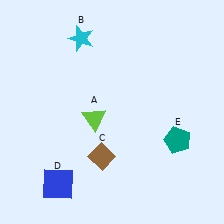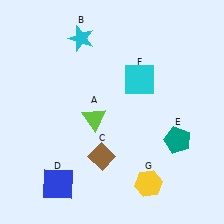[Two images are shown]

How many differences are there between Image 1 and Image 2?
There are 2 differences between the two images.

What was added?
A cyan square (F), a yellow hexagon (G) were added in Image 2.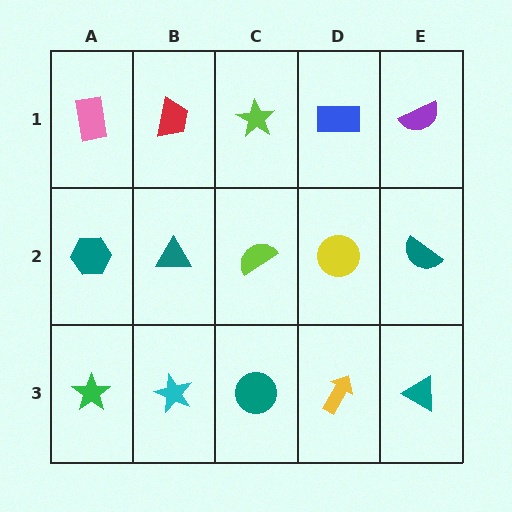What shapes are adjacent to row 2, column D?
A blue rectangle (row 1, column D), a yellow arrow (row 3, column D), a lime semicircle (row 2, column C), a teal semicircle (row 2, column E).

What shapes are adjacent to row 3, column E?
A teal semicircle (row 2, column E), a yellow arrow (row 3, column D).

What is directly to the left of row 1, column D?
A lime star.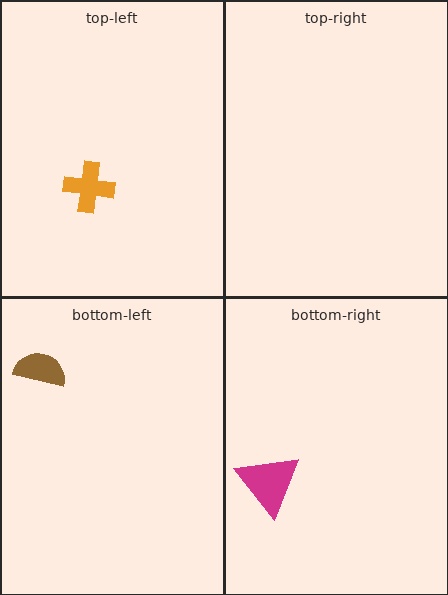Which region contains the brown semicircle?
The bottom-left region.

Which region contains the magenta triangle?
The bottom-right region.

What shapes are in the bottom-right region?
The magenta triangle.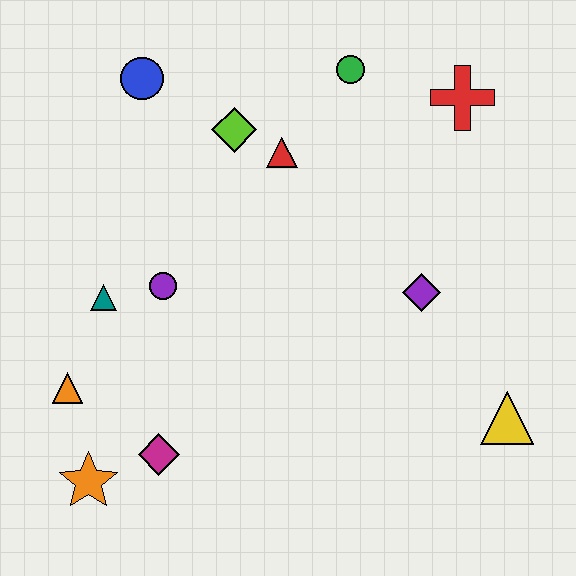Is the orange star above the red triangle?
No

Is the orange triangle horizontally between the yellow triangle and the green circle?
No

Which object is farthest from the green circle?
The orange star is farthest from the green circle.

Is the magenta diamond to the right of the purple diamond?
No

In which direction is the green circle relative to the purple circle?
The green circle is above the purple circle.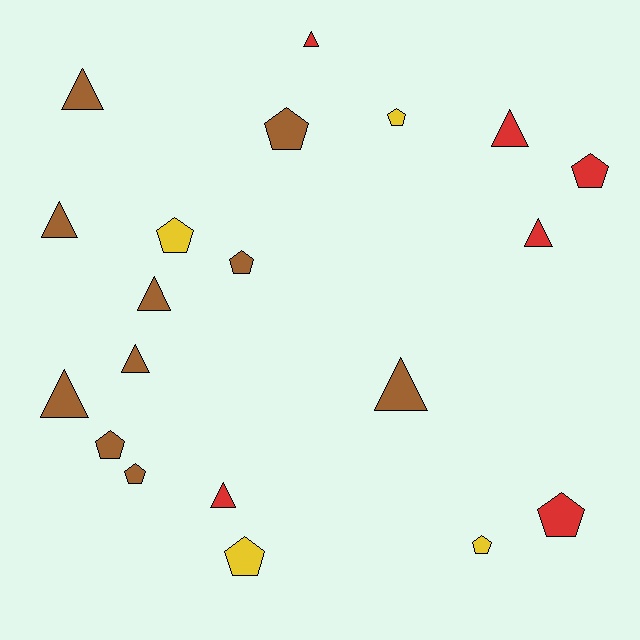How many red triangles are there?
There are 4 red triangles.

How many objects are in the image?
There are 20 objects.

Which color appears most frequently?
Brown, with 10 objects.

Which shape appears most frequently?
Triangle, with 10 objects.